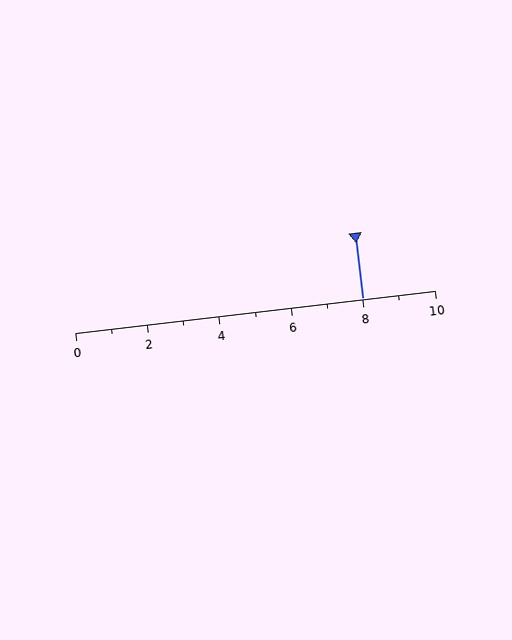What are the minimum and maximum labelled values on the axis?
The axis runs from 0 to 10.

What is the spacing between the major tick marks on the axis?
The major ticks are spaced 2 apart.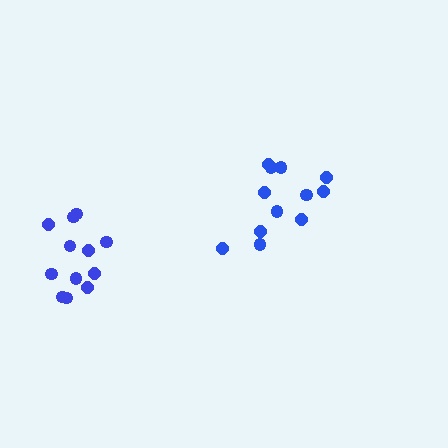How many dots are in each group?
Group 1: 12 dots, Group 2: 12 dots (24 total).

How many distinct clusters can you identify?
There are 2 distinct clusters.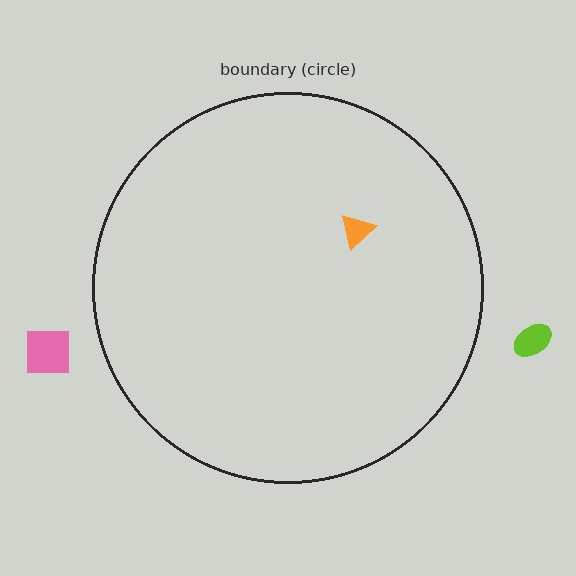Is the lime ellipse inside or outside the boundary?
Outside.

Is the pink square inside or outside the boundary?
Outside.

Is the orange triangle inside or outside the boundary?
Inside.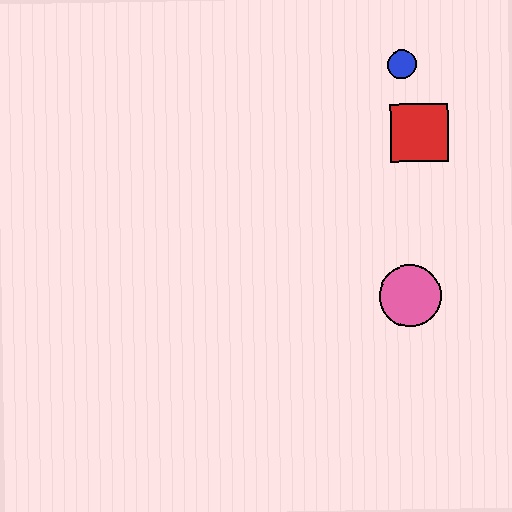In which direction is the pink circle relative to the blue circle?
The pink circle is below the blue circle.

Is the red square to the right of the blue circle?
Yes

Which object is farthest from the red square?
The pink circle is farthest from the red square.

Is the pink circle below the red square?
Yes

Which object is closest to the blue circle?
The red square is closest to the blue circle.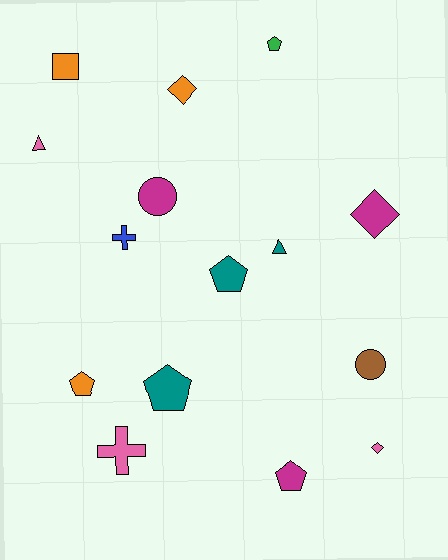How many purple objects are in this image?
There are no purple objects.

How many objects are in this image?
There are 15 objects.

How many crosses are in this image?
There are 2 crosses.